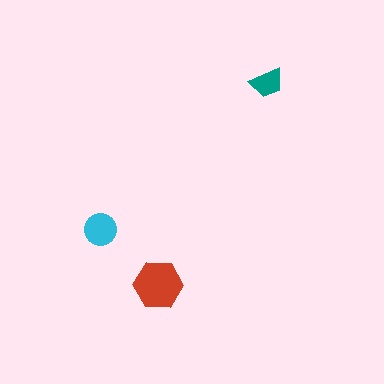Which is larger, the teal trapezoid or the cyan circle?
The cyan circle.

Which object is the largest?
The red hexagon.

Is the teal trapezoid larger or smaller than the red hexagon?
Smaller.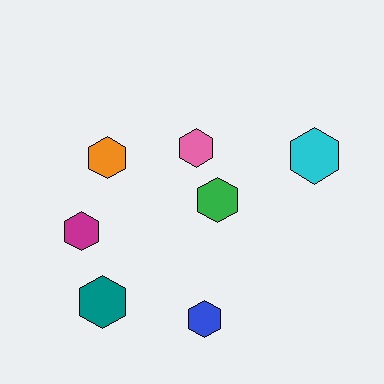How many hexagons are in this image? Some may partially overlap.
There are 7 hexagons.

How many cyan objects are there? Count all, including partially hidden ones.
There is 1 cyan object.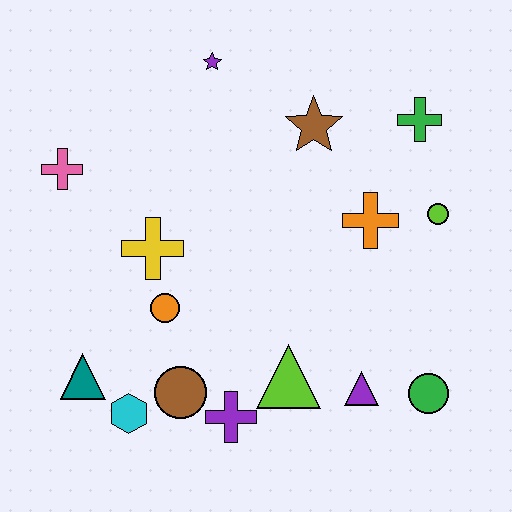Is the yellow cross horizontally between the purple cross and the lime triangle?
No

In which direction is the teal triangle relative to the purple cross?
The teal triangle is to the left of the purple cross.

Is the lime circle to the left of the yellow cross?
No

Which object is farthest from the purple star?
The green circle is farthest from the purple star.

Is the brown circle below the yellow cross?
Yes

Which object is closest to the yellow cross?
The orange circle is closest to the yellow cross.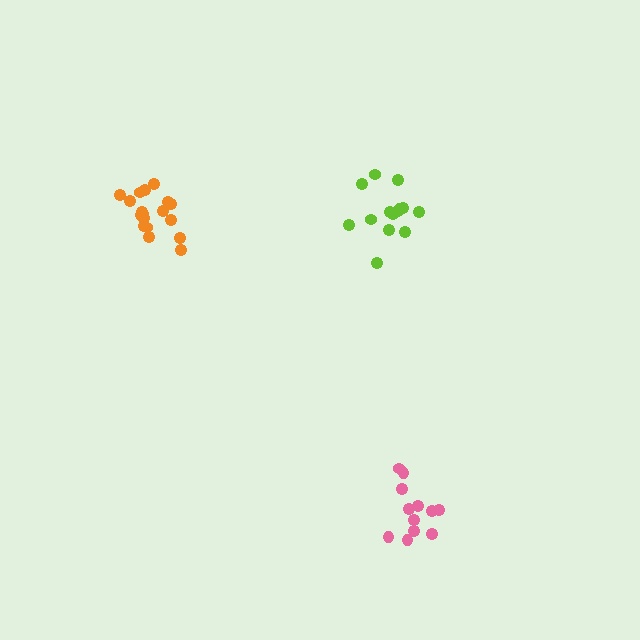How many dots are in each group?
Group 1: 14 dots, Group 2: 12 dots, Group 3: 18 dots (44 total).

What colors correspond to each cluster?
The clusters are colored: lime, pink, orange.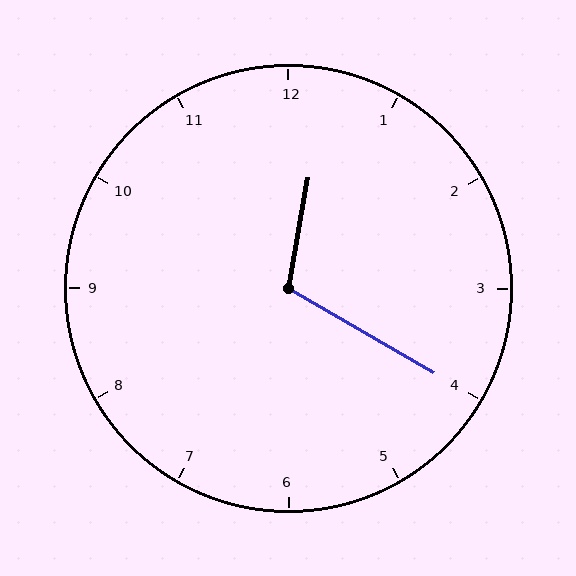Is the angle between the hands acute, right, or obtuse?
It is obtuse.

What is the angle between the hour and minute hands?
Approximately 110 degrees.